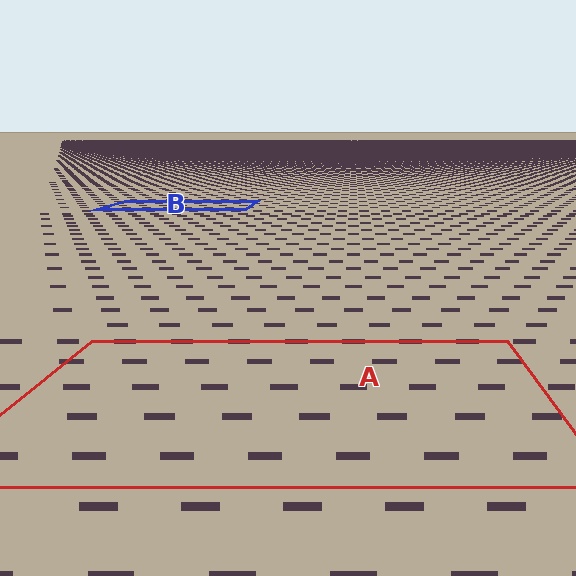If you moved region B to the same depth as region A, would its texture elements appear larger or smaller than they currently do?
They would appear larger. At a closer depth, the same texture elements are projected at a bigger on-screen size.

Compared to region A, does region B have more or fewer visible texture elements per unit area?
Region B has more texture elements per unit area — they are packed more densely because it is farther away.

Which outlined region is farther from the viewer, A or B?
Region B is farther from the viewer — the texture elements inside it appear smaller and more densely packed.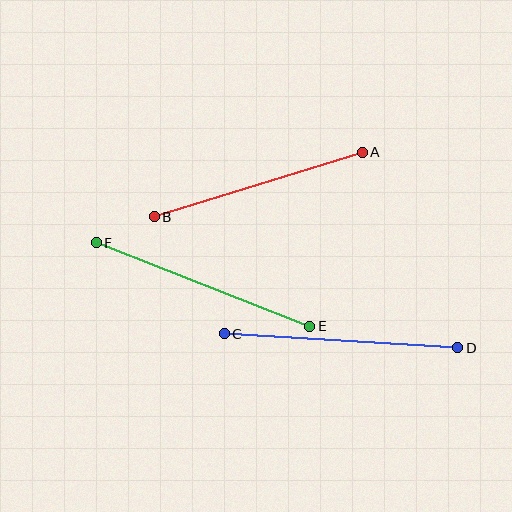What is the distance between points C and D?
The distance is approximately 234 pixels.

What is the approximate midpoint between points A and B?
The midpoint is at approximately (258, 185) pixels.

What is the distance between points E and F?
The distance is approximately 229 pixels.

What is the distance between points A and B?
The distance is approximately 218 pixels.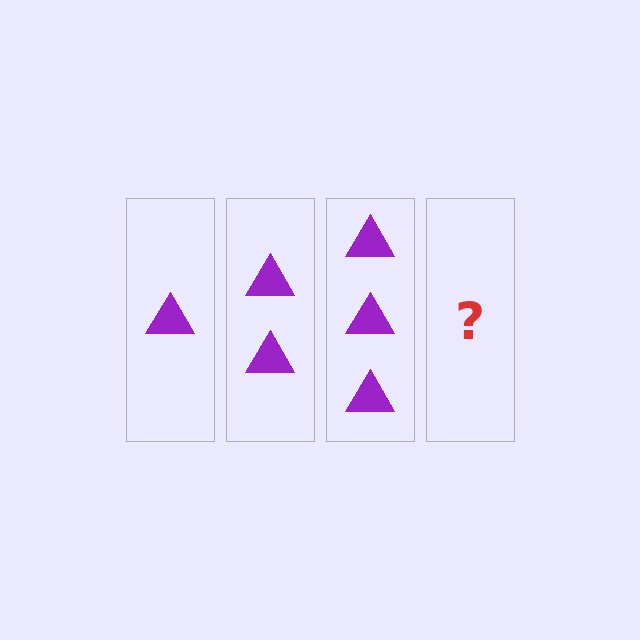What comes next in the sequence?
The next element should be 4 triangles.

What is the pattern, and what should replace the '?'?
The pattern is that each step adds one more triangle. The '?' should be 4 triangles.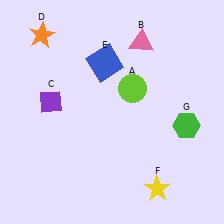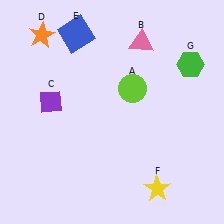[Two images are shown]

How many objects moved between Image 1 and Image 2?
2 objects moved between the two images.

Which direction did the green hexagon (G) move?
The green hexagon (G) moved up.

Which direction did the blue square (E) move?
The blue square (E) moved up.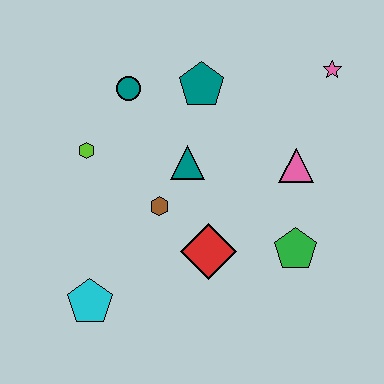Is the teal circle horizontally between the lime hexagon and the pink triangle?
Yes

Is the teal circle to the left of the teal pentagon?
Yes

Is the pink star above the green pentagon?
Yes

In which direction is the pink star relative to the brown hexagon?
The pink star is to the right of the brown hexagon.